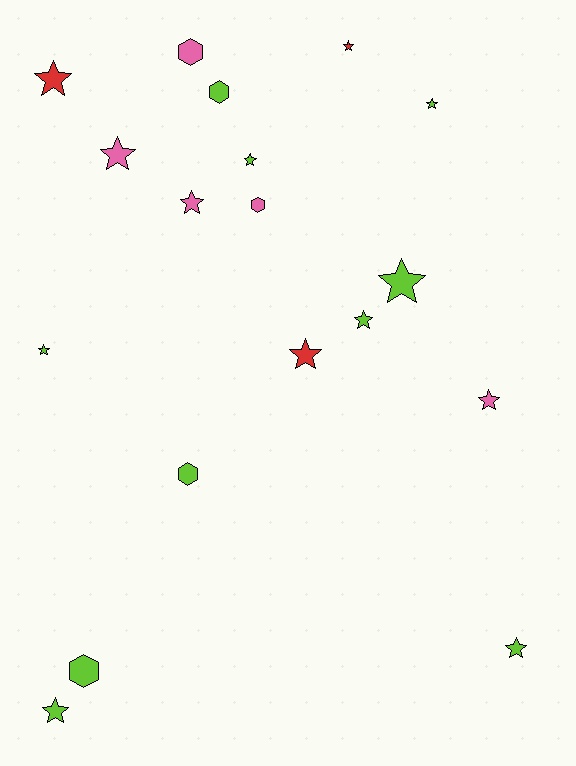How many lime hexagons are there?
There are 3 lime hexagons.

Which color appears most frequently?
Lime, with 10 objects.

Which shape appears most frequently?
Star, with 13 objects.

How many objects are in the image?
There are 18 objects.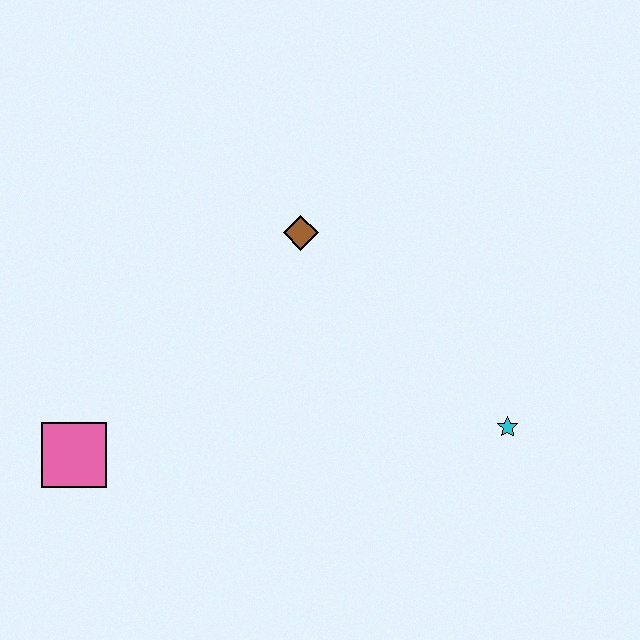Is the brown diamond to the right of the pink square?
Yes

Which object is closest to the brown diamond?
The cyan star is closest to the brown diamond.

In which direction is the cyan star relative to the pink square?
The cyan star is to the right of the pink square.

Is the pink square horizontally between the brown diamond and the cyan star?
No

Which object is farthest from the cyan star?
The pink square is farthest from the cyan star.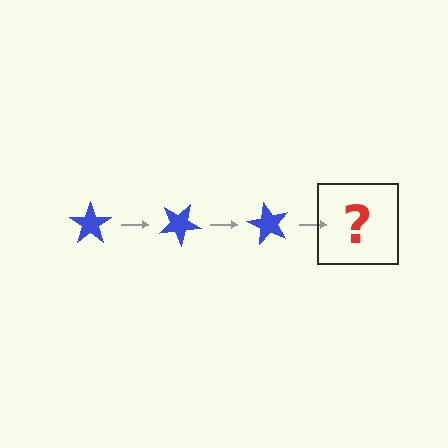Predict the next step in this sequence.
The next step is a blue star rotated 90 degrees.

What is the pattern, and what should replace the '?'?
The pattern is that the star rotates 30 degrees each step. The '?' should be a blue star rotated 90 degrees.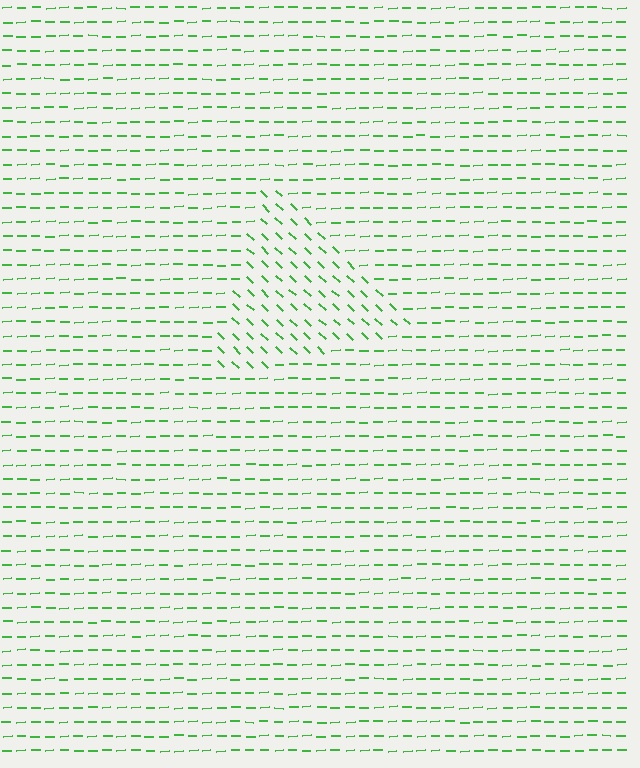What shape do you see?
I see a triangle.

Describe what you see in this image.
The image is filled with small green line segments. A triangle region in the image has lines oriented differently from the surrounding lines, creating a visible texture boundary.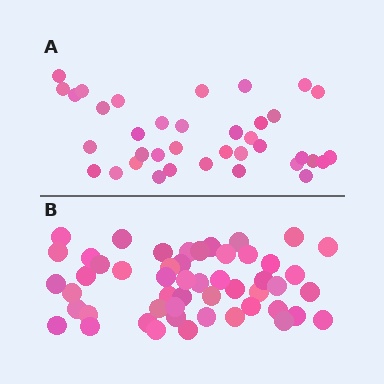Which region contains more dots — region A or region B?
Region B (the bottom region) has more dots.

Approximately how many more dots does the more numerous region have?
Region B has approximately 15 more dots than region A.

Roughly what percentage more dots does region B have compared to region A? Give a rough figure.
About 40% more.